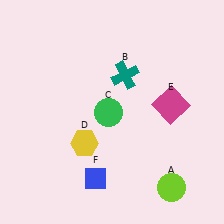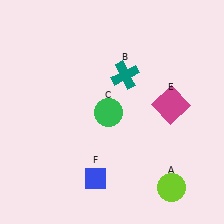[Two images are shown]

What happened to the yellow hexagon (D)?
The yellow hexagon (D) was removed in Image 2. It was in the bottom-left area of Image 1.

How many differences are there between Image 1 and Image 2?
There is 1 difference between the two images.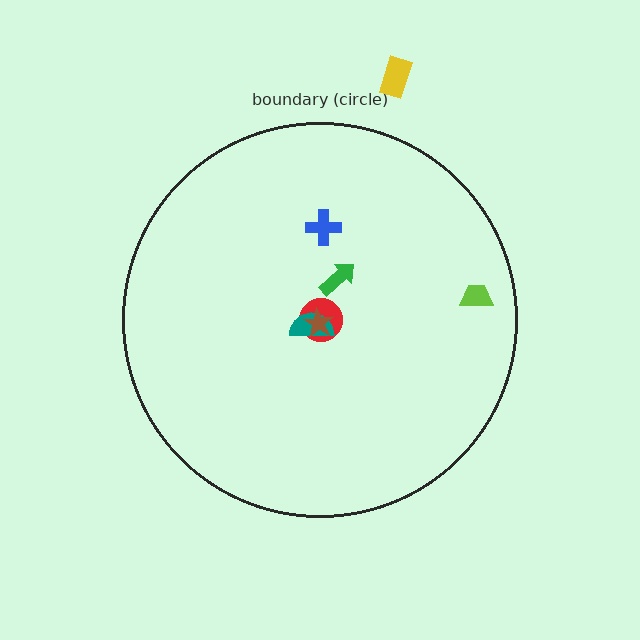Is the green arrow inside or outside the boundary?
Inside.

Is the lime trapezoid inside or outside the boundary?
Inside.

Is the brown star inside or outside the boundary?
Inside.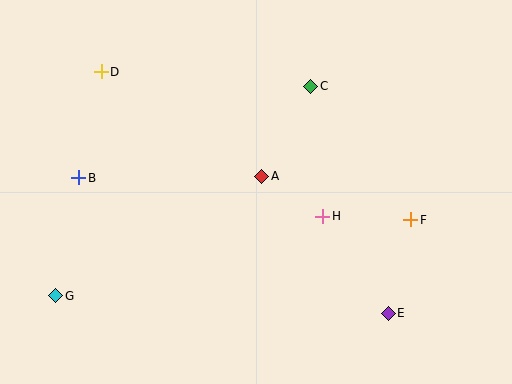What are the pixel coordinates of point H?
Point H is at (323, 216).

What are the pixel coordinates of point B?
Point B is at (79, 178).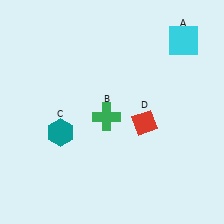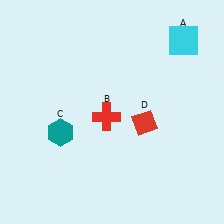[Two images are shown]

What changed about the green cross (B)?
In Image 1, B is green. In Image 2, it changed to red.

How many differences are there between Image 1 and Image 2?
There is 1 difference between the two images.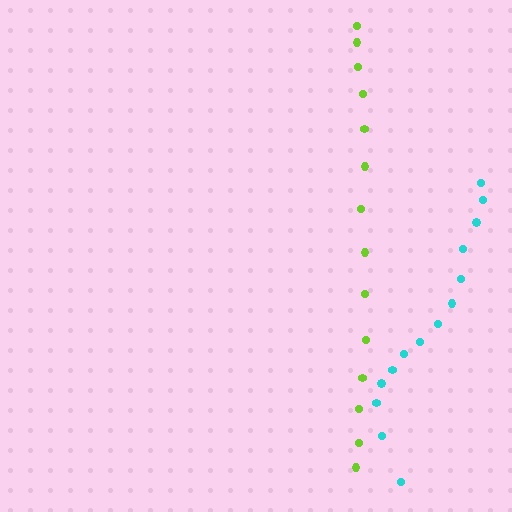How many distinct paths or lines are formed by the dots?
There are 2 distinct paths.